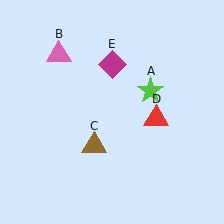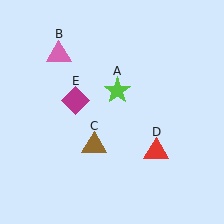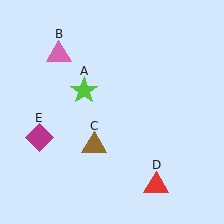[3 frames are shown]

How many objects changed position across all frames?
3 objects changed position: lime star (object A), red triangle (object D), magenta diamond (object E).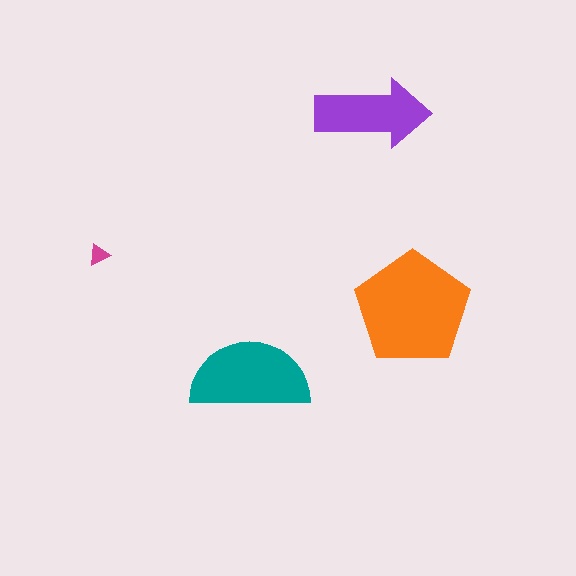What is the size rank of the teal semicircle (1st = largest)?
2nd.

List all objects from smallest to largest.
The magenta triangle, the purple arrow, the teal semicircle, the orange pentagon.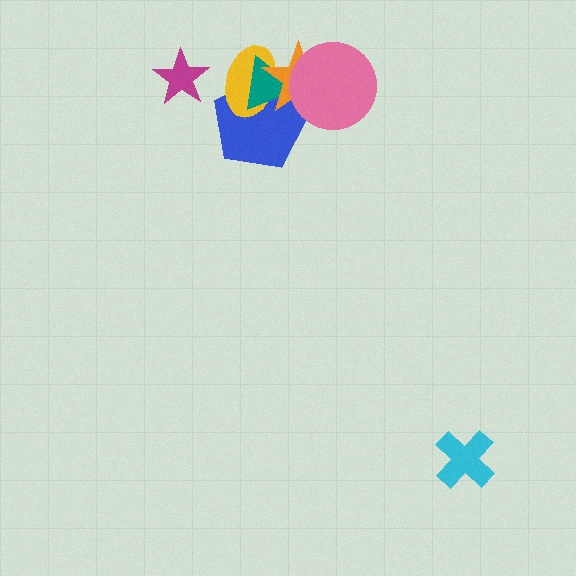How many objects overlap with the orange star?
4 objects overlap with the orange star.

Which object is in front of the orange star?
The pink circle is in front of the orange star.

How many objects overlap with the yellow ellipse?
3 objects overlap with the yellow ellipse.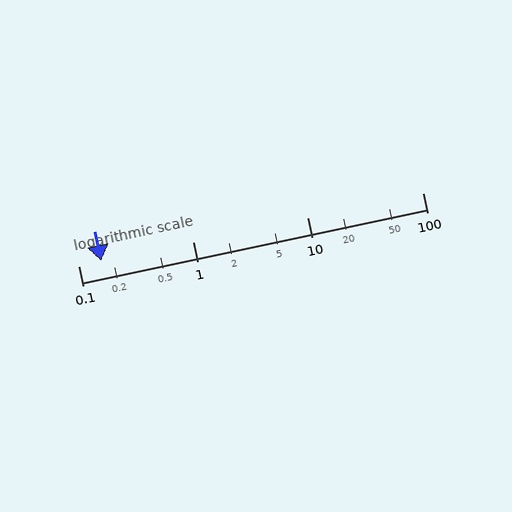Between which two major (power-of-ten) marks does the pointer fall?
The pointer is between 0.1 and 1.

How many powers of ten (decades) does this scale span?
The scale spans 3 decades, from 0.1 to 100.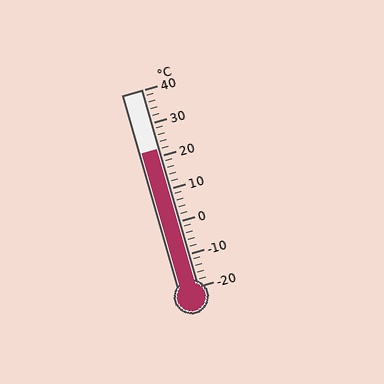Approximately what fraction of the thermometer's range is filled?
The thermometer is filled to approximately 70% of its range.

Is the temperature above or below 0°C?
The temperature is above 0°C.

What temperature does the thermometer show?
The thermometer shows approximately 22°C.